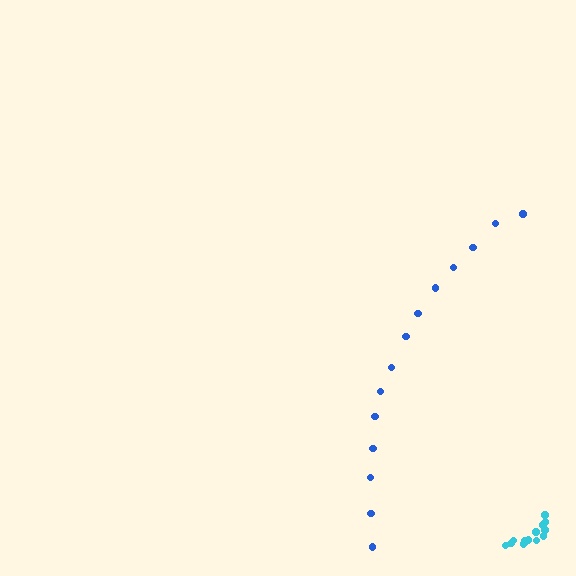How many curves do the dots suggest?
There are 2 distinct paths.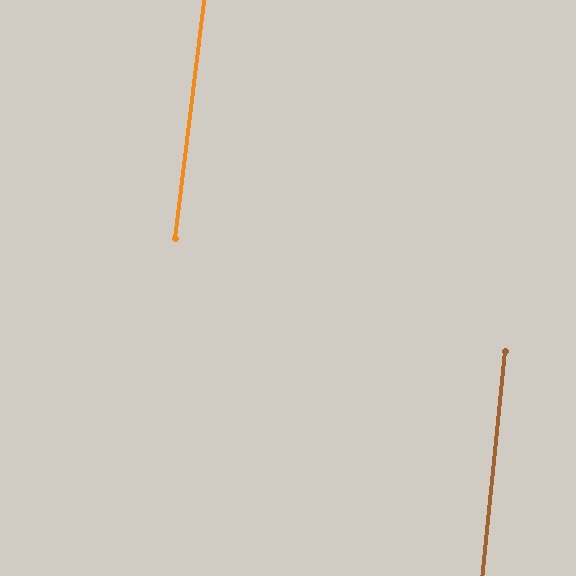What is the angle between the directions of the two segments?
Approximately 1 degree.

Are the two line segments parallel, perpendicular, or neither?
Parallel — their directions differ by only 1.2°.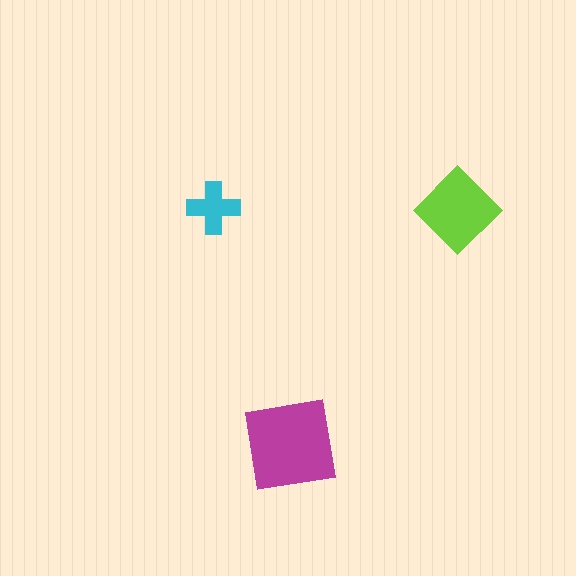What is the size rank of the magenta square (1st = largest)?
1st.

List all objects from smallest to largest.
The cyan cross, the lime diamond, the magenta square.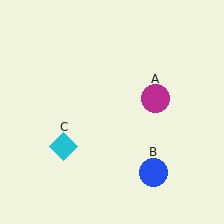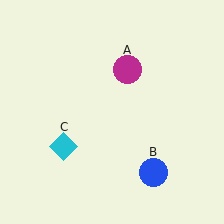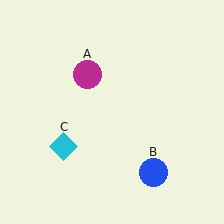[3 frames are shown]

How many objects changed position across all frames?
1 object changed position: magenta circle (object A).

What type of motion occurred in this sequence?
The magenta circle (object A) rotated counterclockwise around the center of the scene.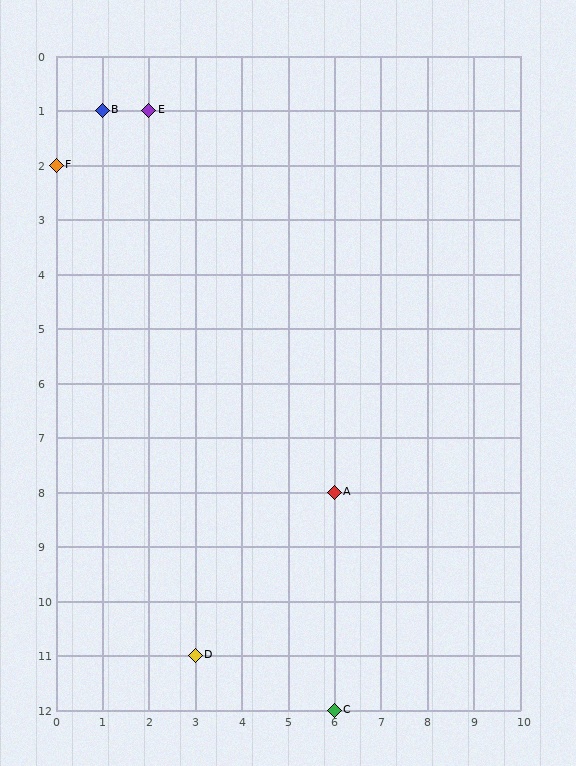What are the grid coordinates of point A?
Point A is at grid coordinates (6, 8).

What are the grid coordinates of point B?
Point B is at grid coordinates (1, 1).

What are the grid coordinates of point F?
Point F is at grid coordinates (0, 2).